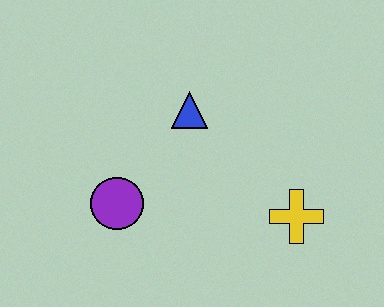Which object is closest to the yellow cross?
The blue triangle is closest to the yellow cross.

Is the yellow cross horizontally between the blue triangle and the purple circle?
No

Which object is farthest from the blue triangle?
The yellow cross is farthest from the blue triangle.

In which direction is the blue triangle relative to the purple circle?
The blue triangle is above the purple circle.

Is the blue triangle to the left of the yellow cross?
Yes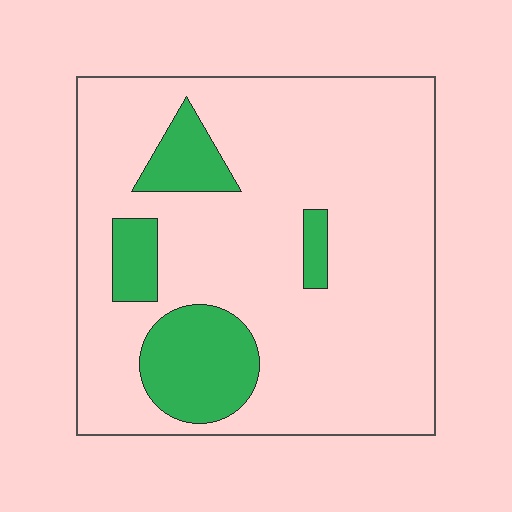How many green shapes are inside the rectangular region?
4.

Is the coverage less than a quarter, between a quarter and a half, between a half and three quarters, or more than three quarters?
Less than a quarter.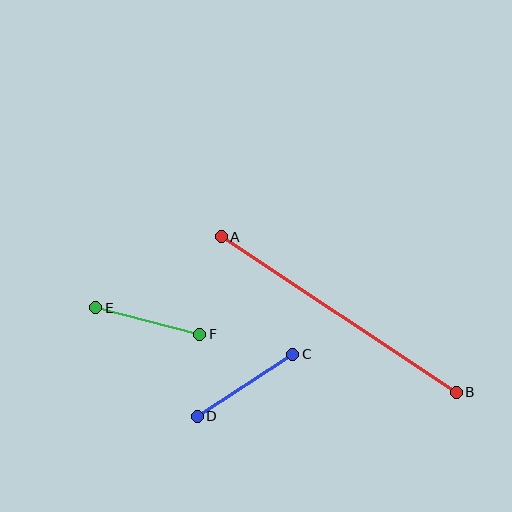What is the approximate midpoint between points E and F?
The midpoint is at approximately (148, 321) pixels.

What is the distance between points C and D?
The distance is approximately 114 pixels.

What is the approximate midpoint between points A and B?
The midpoint is at approximately (339, 315) pixels.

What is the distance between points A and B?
The distance is approximately 281 pixels.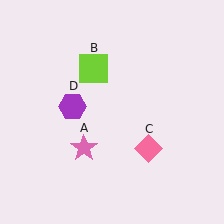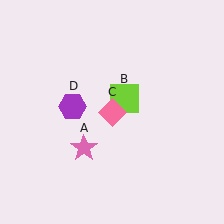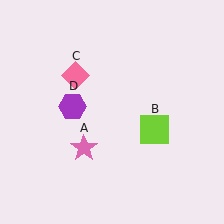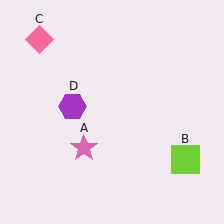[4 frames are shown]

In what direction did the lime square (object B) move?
The lime square (object B) moved down and to the right.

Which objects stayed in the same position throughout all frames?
Pink star (object A) and purple hexagon (object D) remained stationary.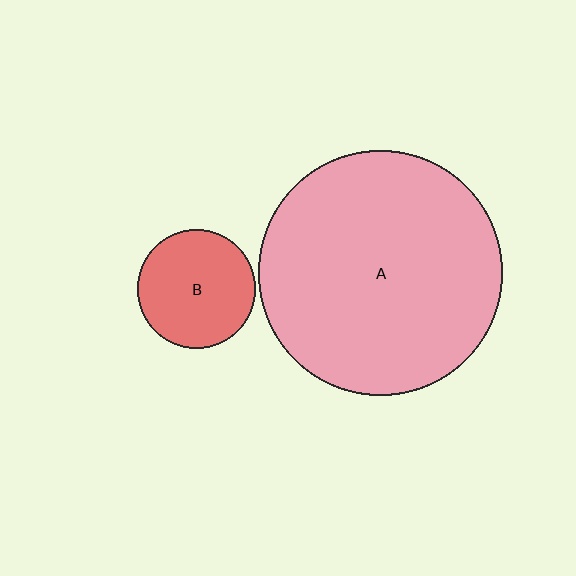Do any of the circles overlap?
No, none of the circles overlap.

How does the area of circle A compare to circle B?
Approximately 4.3 times.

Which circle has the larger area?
Circle A (pink).